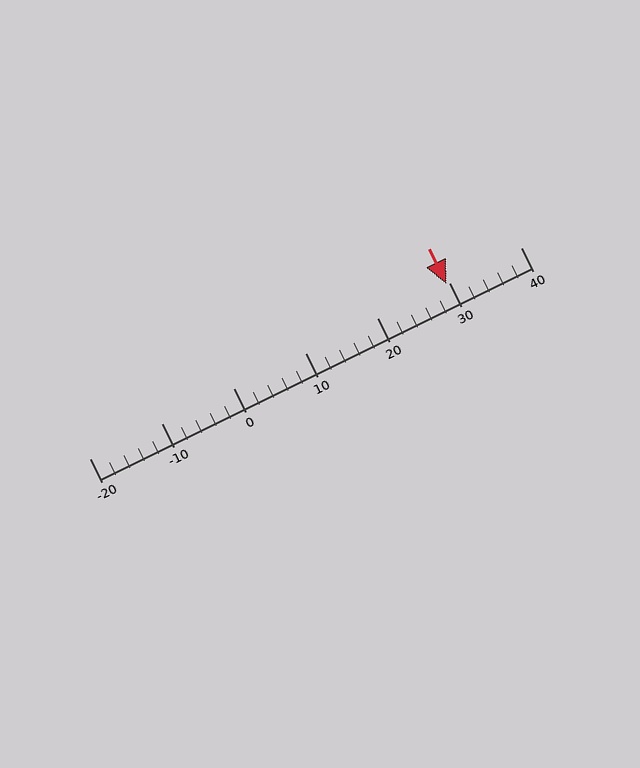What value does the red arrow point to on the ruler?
The red arrow points to approximately 30.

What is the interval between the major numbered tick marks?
The major tick marks are spaced 10 units apart.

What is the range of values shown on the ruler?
The ruler shows values from -20 to 40.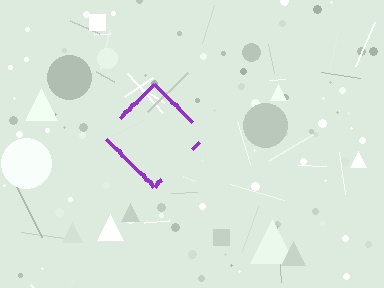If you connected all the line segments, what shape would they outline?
They would outline a diamond.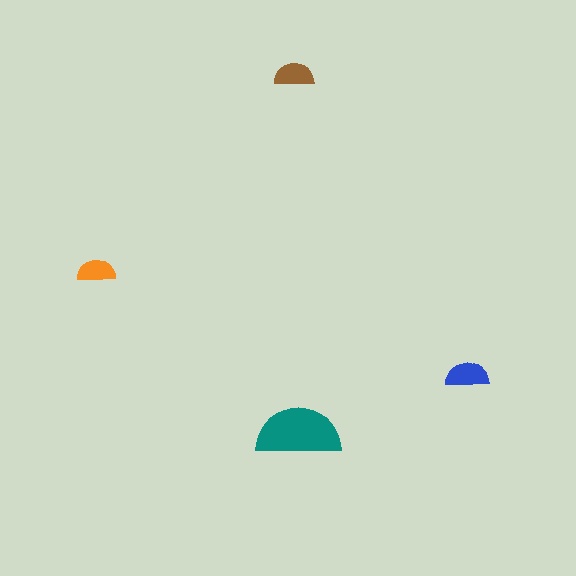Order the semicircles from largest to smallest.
the teal one, the blue one, the brown one, the orange one.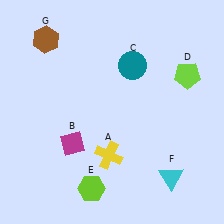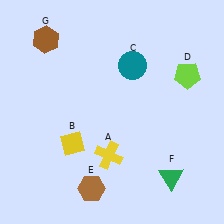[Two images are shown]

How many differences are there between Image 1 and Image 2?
There are 3 differences between the two images.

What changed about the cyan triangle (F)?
In Image 1, F is cyan. In Image 2, it changed to green.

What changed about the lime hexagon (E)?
In Image 1, E is lime. In Image 2, it changed to brown.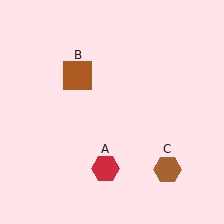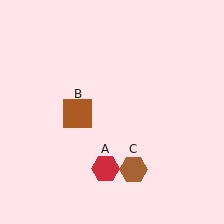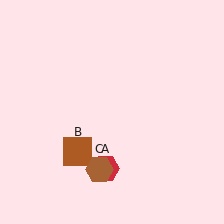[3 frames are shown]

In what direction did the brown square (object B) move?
The brown square (object B) moved down.